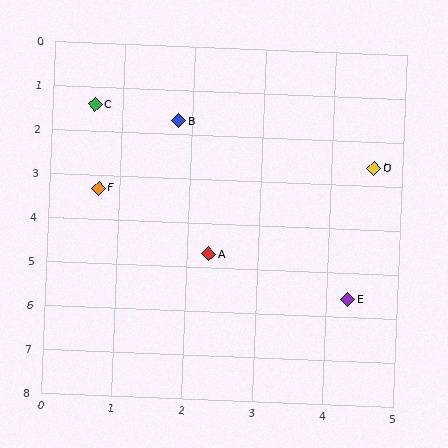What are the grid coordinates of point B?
Point B is at approximately (1.8, 1.7).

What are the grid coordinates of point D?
Point D is at approximately (4.6, 2.6).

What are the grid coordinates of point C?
Point C is at approximately (0.6, 1.4).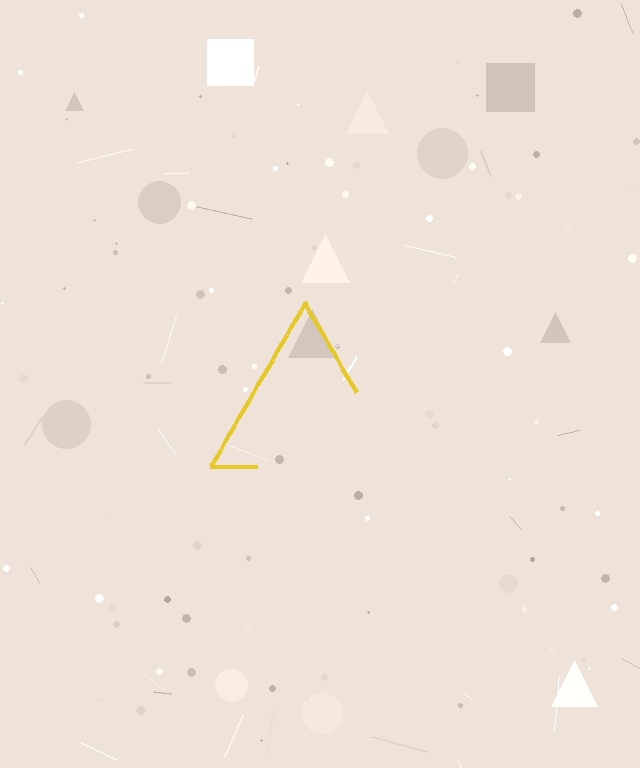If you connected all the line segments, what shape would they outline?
They would outline a triangle.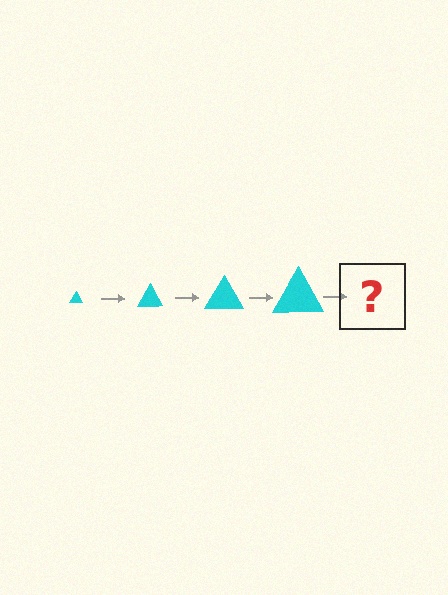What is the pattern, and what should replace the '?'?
The pattern is that the triangle gets progressively larger each step. The '?' should be a cyan triangle, larger than the previous one.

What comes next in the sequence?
The next element should be a cyan triangle, larger than the previous one.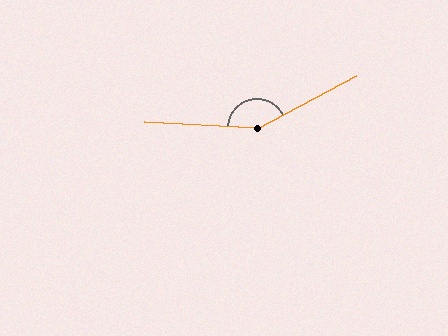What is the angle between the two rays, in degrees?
Approximately 149 degrees.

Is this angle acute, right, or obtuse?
It is obtuse.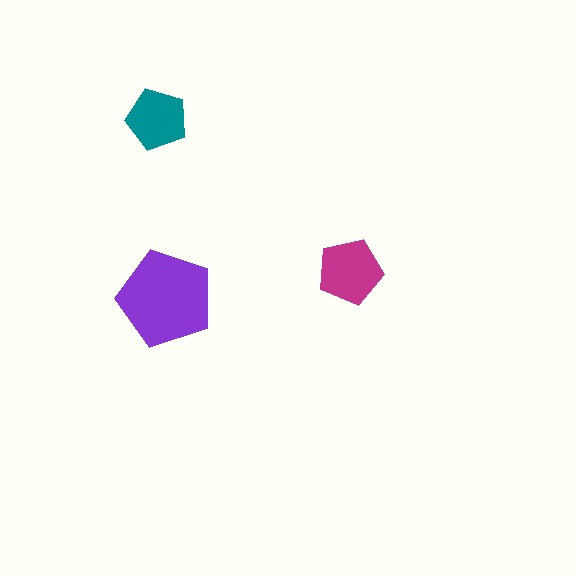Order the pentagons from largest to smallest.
the purple one, the magenta one, the teal one.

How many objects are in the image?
There are 3 objects in the image.